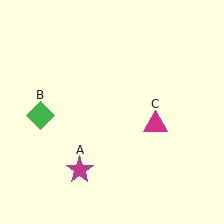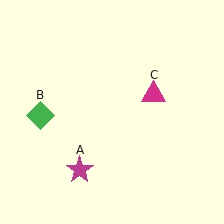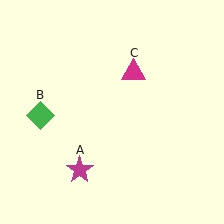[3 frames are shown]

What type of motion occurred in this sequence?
The magenta triangle (object C) rotated counterclockwise around the center of the scene.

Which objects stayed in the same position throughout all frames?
Magenta star (object A) and green diamond (object B) remained stationary.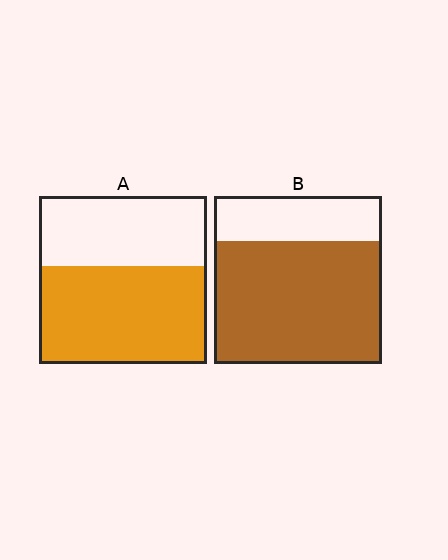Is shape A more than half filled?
Yes.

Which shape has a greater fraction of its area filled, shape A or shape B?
Shape B.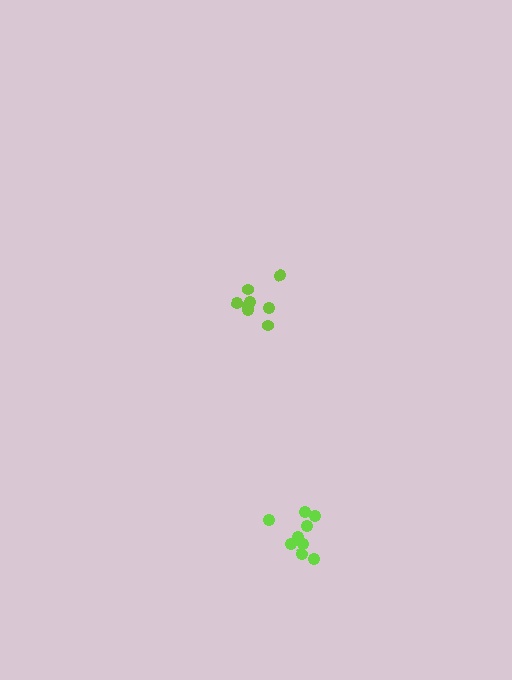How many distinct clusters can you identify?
There are 2 distinct clusters.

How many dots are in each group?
Group 1: 8 dots, Group 2: 9 dots (17 total).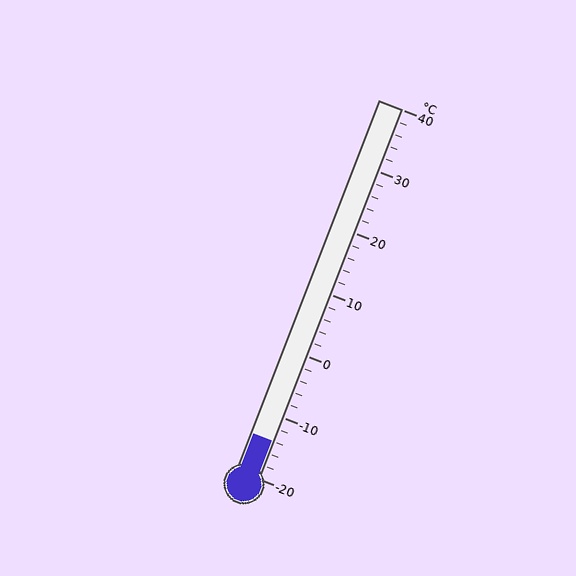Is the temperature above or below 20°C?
The temperature is below 20°C.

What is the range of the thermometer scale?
The thermometer scale ranges from -20°C to 40°C.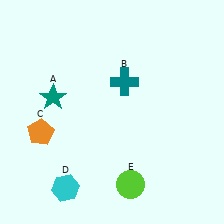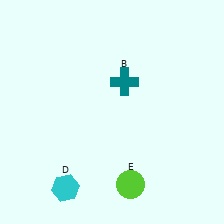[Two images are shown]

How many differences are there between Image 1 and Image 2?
There are 2 differences between the two images.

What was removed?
The orange pentagon (C), the teal star (A) were removed in Image 2.